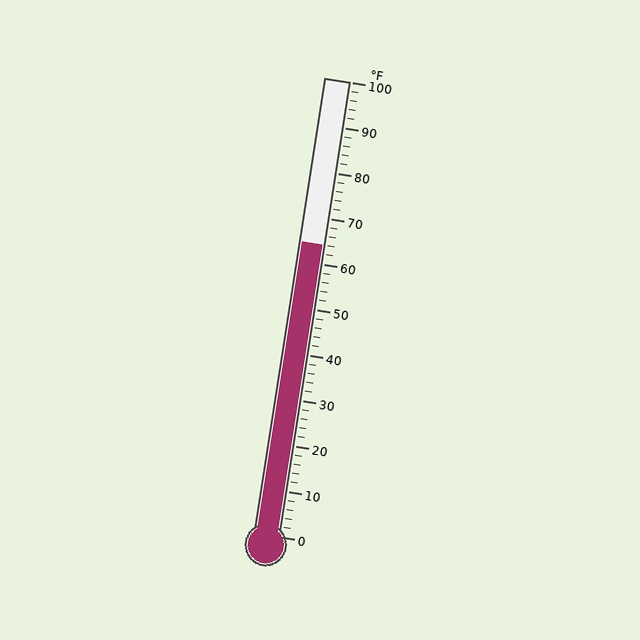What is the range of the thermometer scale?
The thermometer scale ranges from 0°F to 100°F.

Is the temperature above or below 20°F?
The temperature is above 20°F.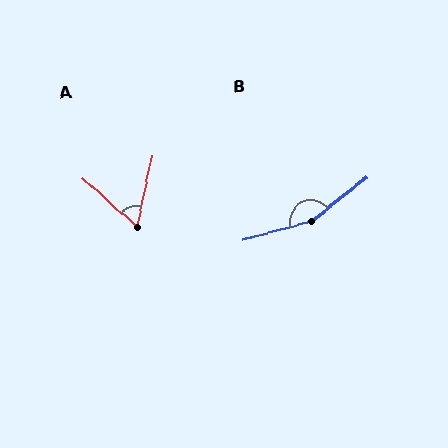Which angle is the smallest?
A, at approximately 60 degrees.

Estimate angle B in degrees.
Approximately 157 degrees.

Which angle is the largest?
B, at approximately 157 degrees.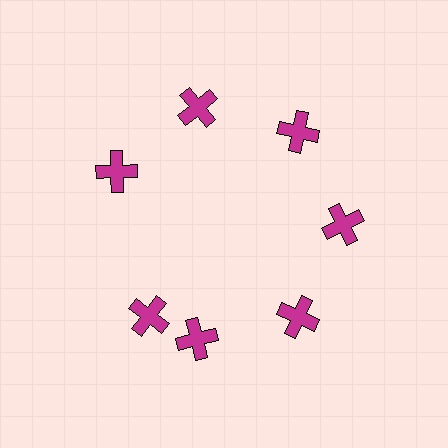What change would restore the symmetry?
The symmetry would be restored by rotating it back into even spacing with its neighbors so that all 7 crosses sit at equal angles and equal distance from the center.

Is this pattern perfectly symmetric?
No. The 7 magenta crosses are arranged in a ring, but one element near the 8 o'clock position is rotated out of alignment along the ring, breaking the 7-fold rotational symmetry.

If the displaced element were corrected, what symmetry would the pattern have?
It would have 7-fold rotational symmetry — the pattern would map onto itself every 51 degrees.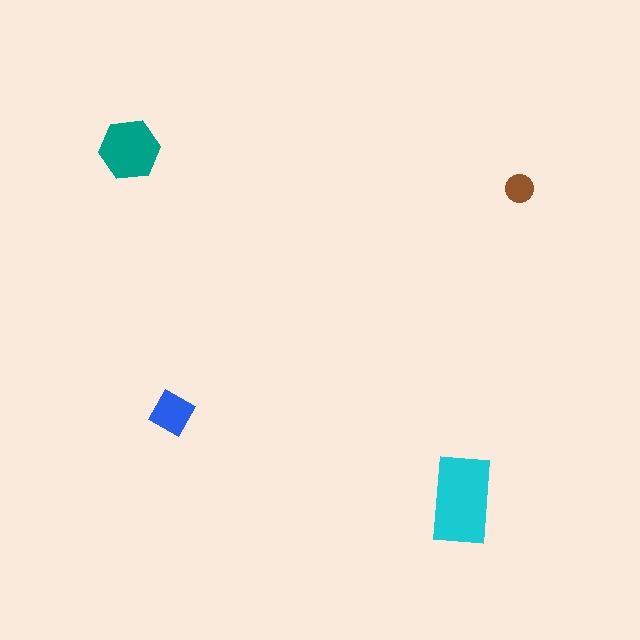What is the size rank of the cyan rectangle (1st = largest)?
1st.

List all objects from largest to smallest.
The cyan rectangle, the teal hexagon, the blue diamond, the brown circle.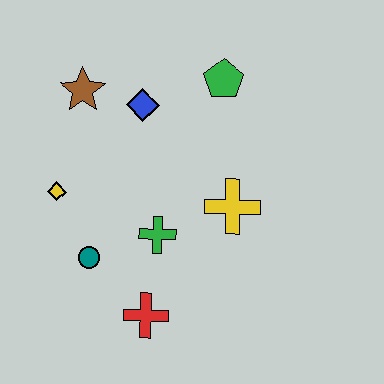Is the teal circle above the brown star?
No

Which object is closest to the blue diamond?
The brown star is closest to the blue diamond.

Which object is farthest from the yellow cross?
The brown star is farthest from the yellow cross.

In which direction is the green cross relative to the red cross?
The green cross is above the red cross.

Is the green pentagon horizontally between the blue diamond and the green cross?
No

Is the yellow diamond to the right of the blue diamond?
No